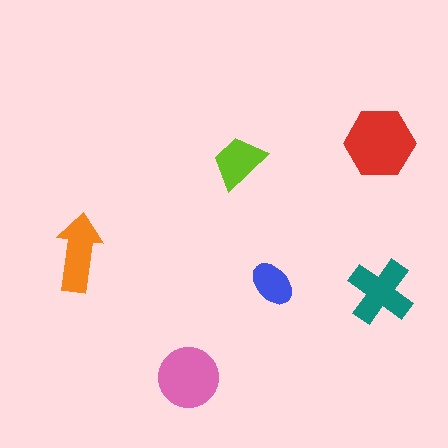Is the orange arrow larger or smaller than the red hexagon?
Smaller.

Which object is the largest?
The red hexagon.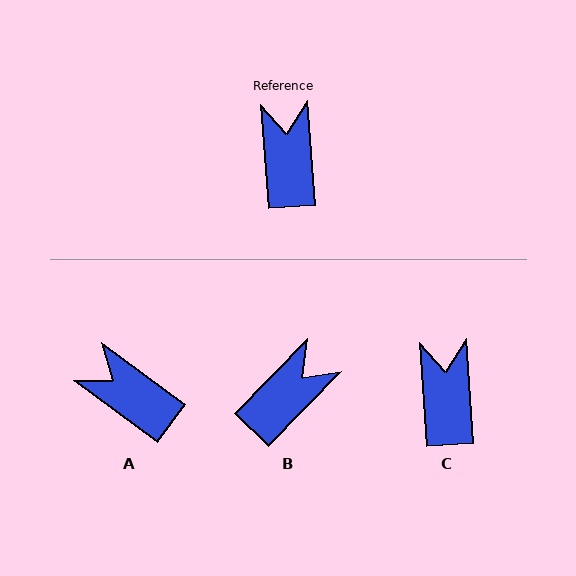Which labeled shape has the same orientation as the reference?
C.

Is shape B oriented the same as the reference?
No, it is off by about 48 degrees.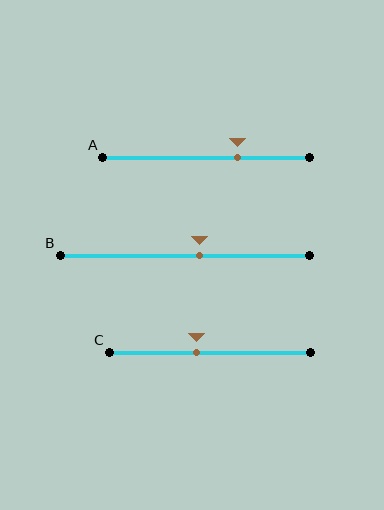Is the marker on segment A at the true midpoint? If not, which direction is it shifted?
No, the marker on segment A is shifted to the right by about 15% of the segment length.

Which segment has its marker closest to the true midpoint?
Segment B has its marker closest to the true midpoint.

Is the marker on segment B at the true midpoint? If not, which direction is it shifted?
No, the marker on segment B is shifted to the right by about 6% of the segment length.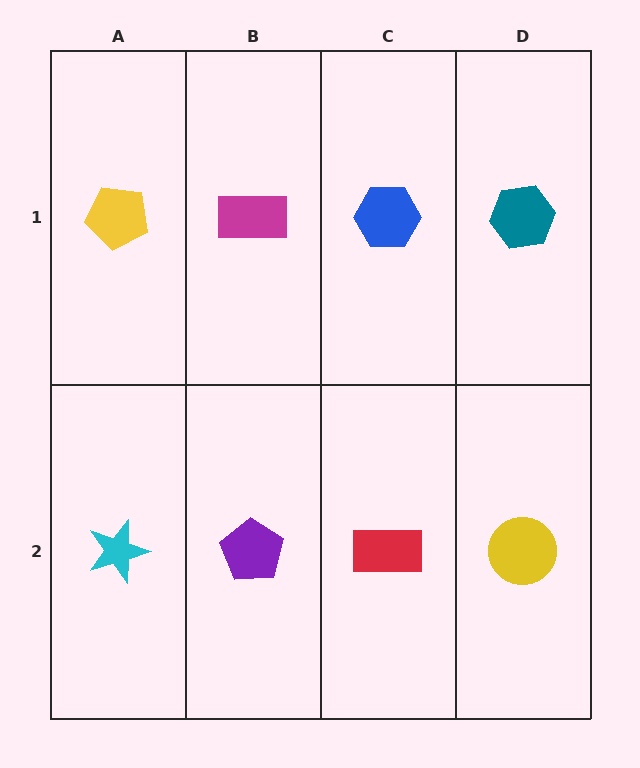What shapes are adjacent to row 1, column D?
A yellow circle (row 2, column D), a blue hexagon (row 1, column C).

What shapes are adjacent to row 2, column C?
A blue hexagon (row 1, column C), a purple pentagon (row 2, column B), a yellow circle (row 2, column D).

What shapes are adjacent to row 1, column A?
A cyan star (row 2, column A), a magenta rectangle (row 1, column B).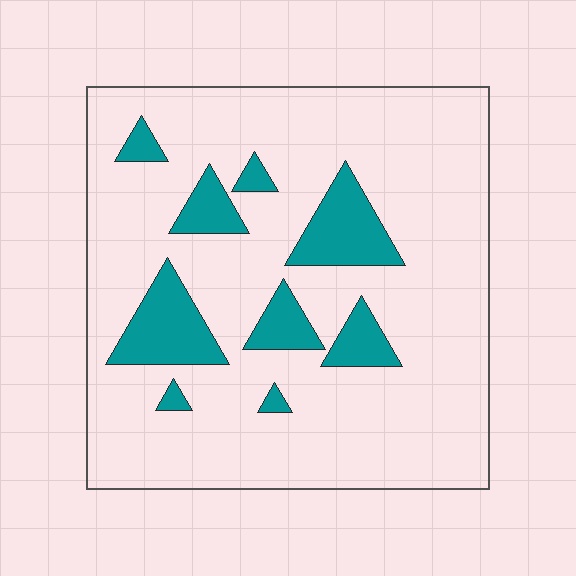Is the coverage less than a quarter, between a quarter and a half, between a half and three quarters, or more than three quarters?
Less than a quarter.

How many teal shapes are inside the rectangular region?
9.